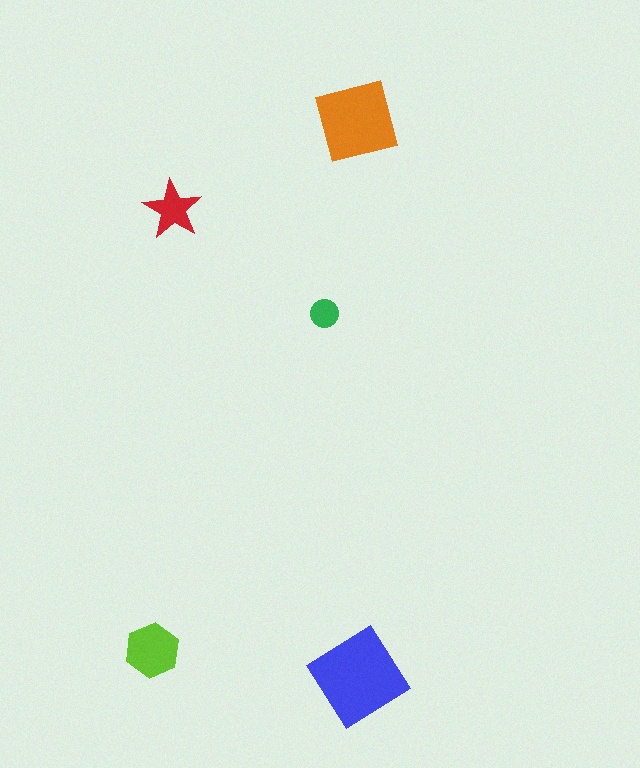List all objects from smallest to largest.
The green circle, the red star, the lime hexagon, the orange square, the blue diamond.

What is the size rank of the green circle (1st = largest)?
5th.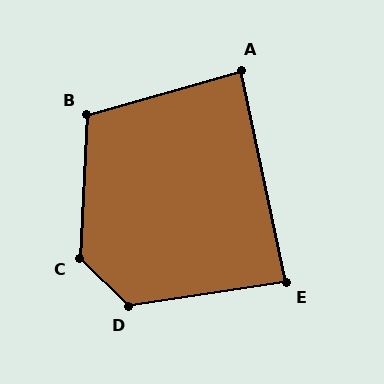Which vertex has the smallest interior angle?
A, at approximately 86 degrees.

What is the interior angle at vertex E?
Approximately 87 degrees (approximately right).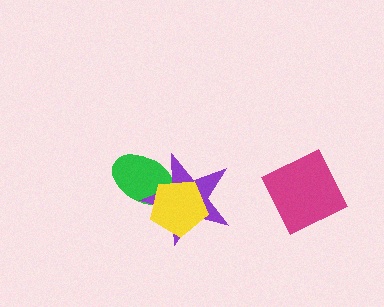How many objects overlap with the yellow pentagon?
2 objects overlap with the yellow pentagon.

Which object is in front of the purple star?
The yellow pentagon is in front of the purple star.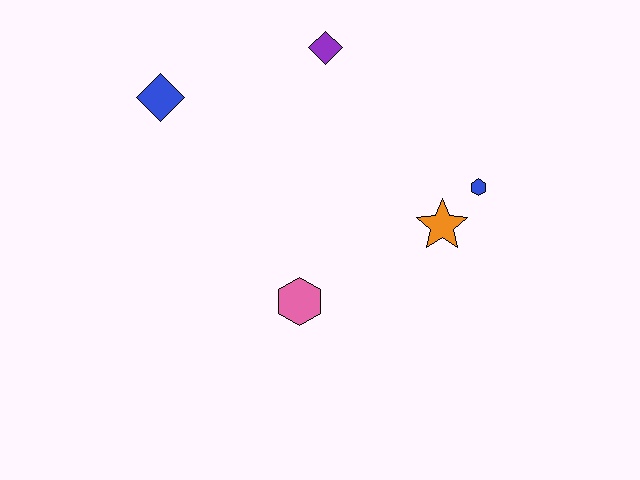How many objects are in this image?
There are 5 objects.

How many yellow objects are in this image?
There are no yellow objects.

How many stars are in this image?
There is 1 star.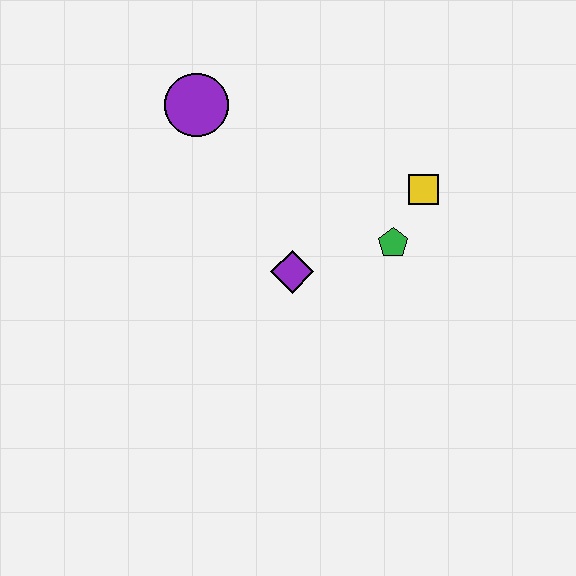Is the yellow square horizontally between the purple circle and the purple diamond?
No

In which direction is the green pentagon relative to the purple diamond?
The green pentagon is to the right of the purple diamond.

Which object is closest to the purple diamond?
The green pentagon is closest to the purple diamond.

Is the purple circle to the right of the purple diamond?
No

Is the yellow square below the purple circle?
Yes